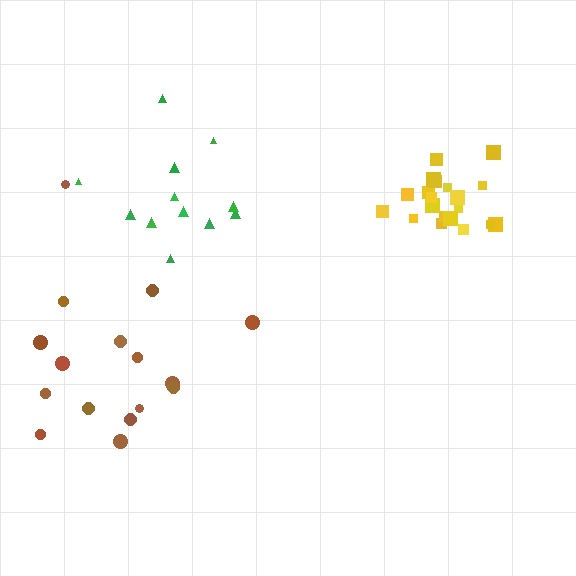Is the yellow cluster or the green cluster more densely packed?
Yellow.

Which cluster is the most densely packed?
Yellow.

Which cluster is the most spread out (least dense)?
Brown.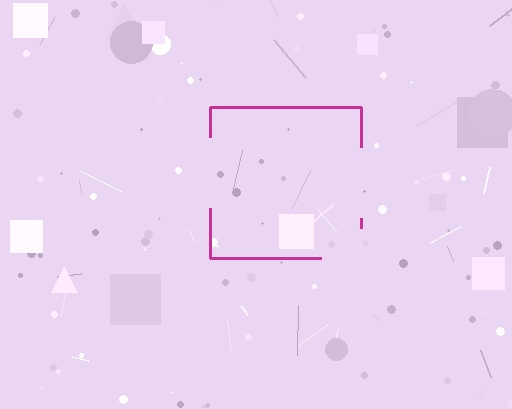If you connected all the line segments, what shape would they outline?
They would outline a square.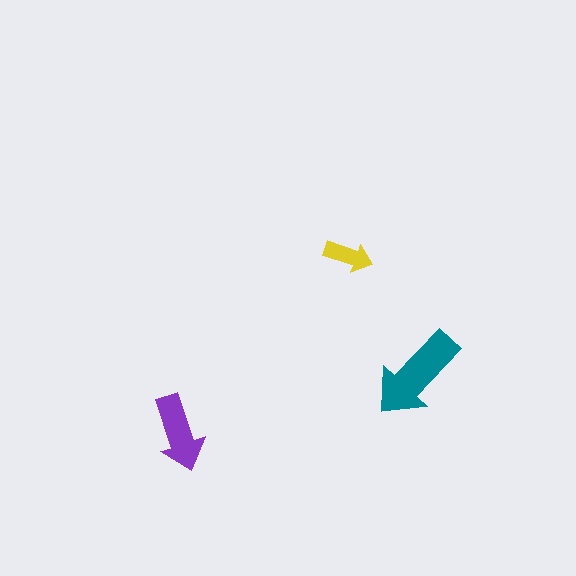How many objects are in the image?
There are 3 objects in the image.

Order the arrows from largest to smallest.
the teal one, the purple one, the yellow one.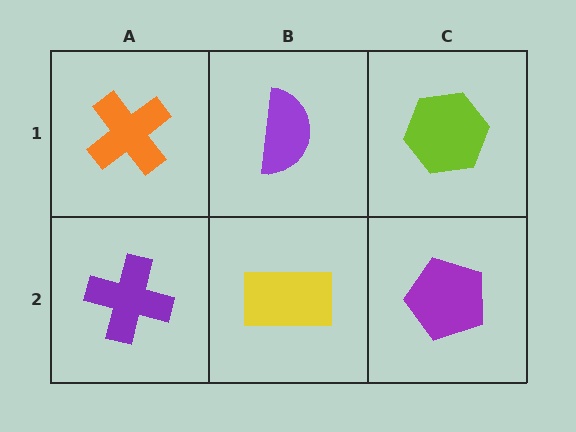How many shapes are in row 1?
3 shapes.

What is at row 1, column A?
An orange cross.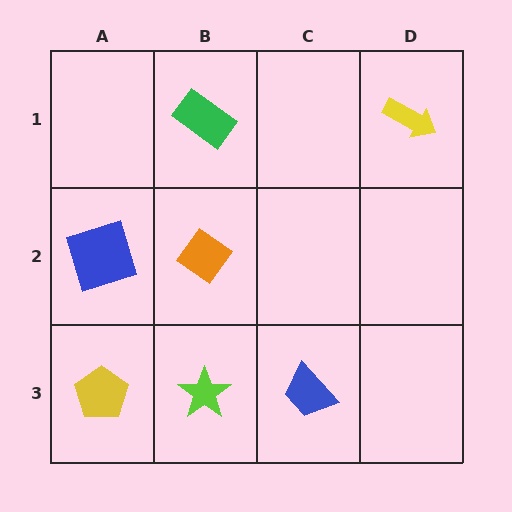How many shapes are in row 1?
2 shapes.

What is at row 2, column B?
An orange diamond.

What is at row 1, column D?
A yellow arrow.